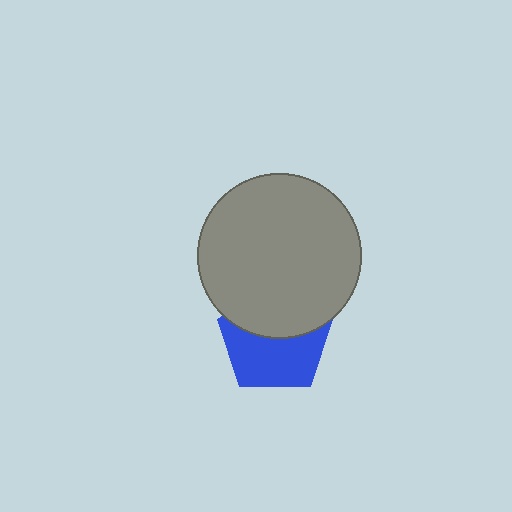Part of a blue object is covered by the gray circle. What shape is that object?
It is a pentagon.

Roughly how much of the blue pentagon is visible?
About half of it is visible (roughly 56%).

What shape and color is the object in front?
The object in front is a gray circle.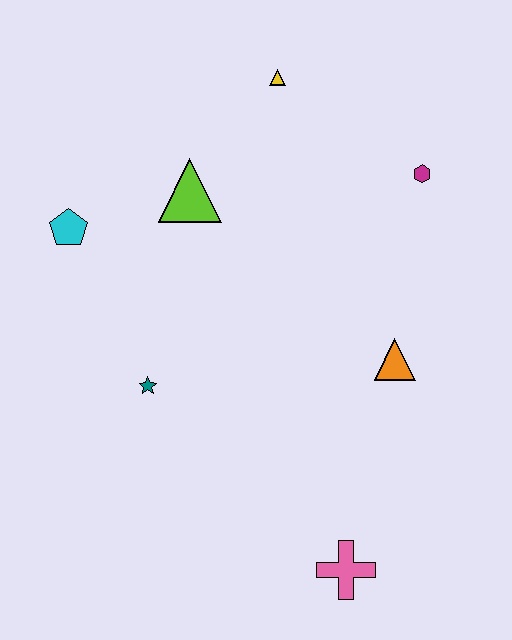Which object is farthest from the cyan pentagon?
The pink cross is farthest from the cyan pentagon.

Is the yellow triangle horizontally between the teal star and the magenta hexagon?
Yes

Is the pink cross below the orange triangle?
Yes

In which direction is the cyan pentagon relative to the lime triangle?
The cyan pentagon is to the left of the lime triangle.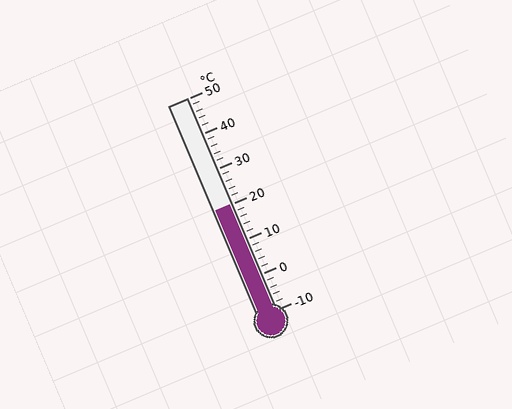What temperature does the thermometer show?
The thermometer shows approximately 20°C.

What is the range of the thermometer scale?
The thermometer scale ranges from -10°C to 50°C.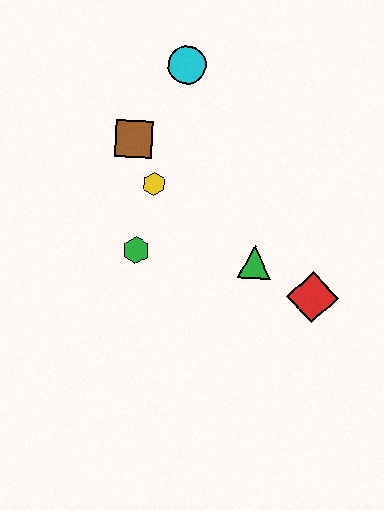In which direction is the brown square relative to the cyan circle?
The brown square is below the cyan circle.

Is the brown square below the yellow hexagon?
No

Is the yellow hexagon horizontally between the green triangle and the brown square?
Yes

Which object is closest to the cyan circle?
The brown square is closest to the cyan circle.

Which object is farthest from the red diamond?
The cyan circle is farthest from the red diamond.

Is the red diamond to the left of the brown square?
No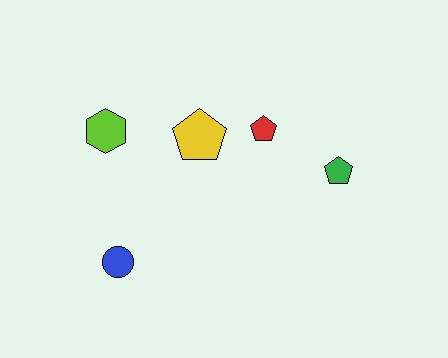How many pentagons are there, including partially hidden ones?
There are 3 pentagons.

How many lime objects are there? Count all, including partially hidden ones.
There is 1 lime object.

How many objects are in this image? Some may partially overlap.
There are 5 objects.